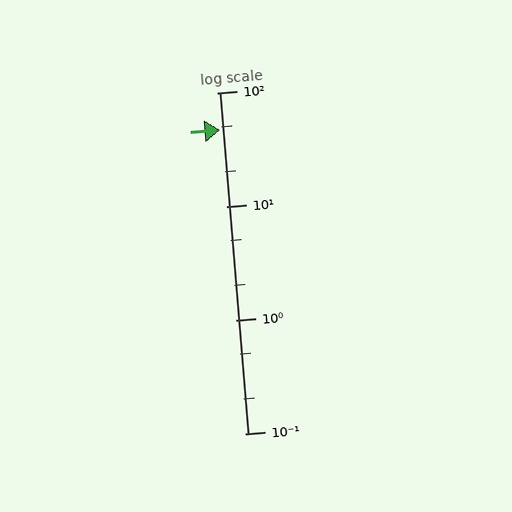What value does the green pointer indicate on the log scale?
The pointer indicates approximately 47.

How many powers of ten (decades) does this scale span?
The scale spans 3 decades, from 0.1 to 100.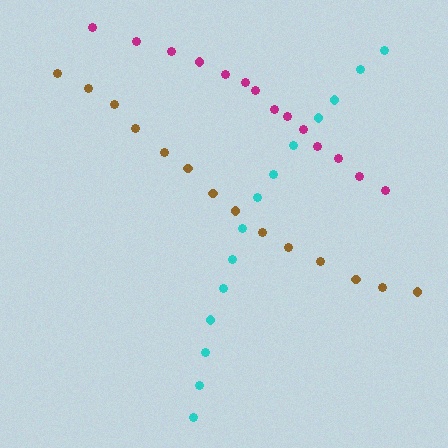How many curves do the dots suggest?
There are 3 distinct paths.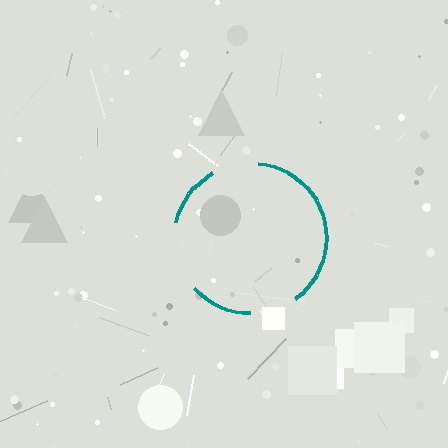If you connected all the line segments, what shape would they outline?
They would outline a circle.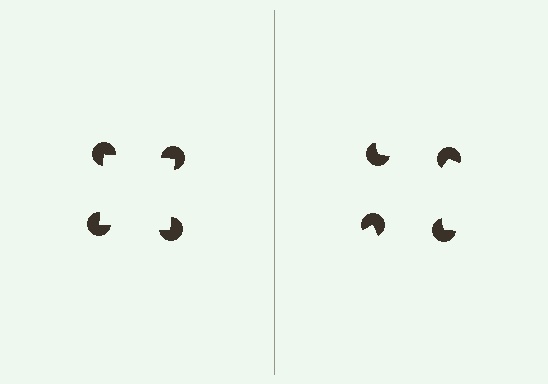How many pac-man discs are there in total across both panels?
8 — 4 on each side.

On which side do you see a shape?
An illusory square appears on the left side. On the right side the wedge cuts are rotated, so no coherent shape forms.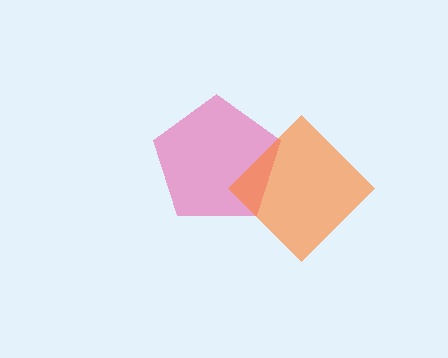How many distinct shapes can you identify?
There are 2 distinct shapes: a pink pentagon, an orange diamond.